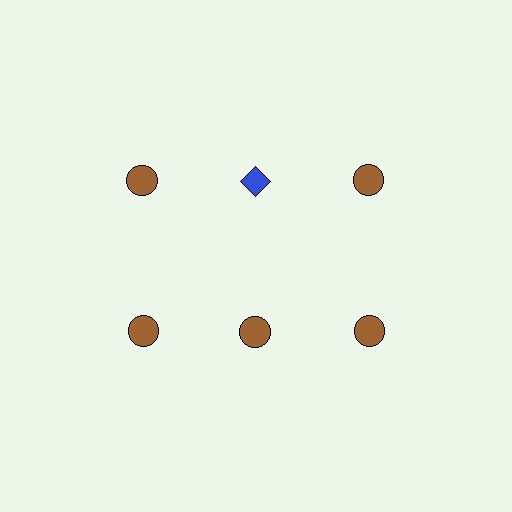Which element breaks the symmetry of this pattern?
The blue diamond in the top row, second from left column breaks the symmetry. All other shapes are brown circles.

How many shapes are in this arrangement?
There are 6 shapes arranged in a grid pattern.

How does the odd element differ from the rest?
It differs in both color (blue instead of brown) and shape (diamond instead of circle).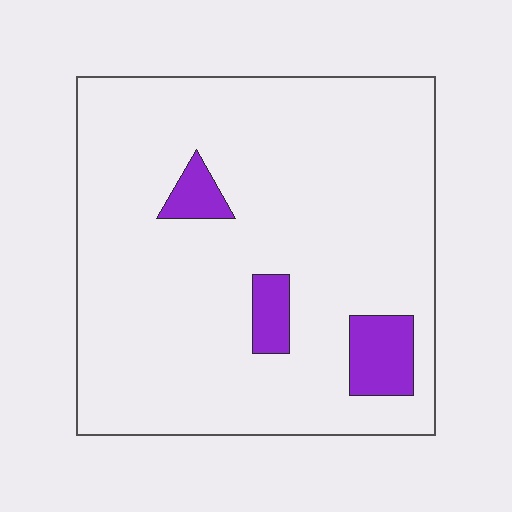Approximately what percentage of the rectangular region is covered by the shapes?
Approximately 10%.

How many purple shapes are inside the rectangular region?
3.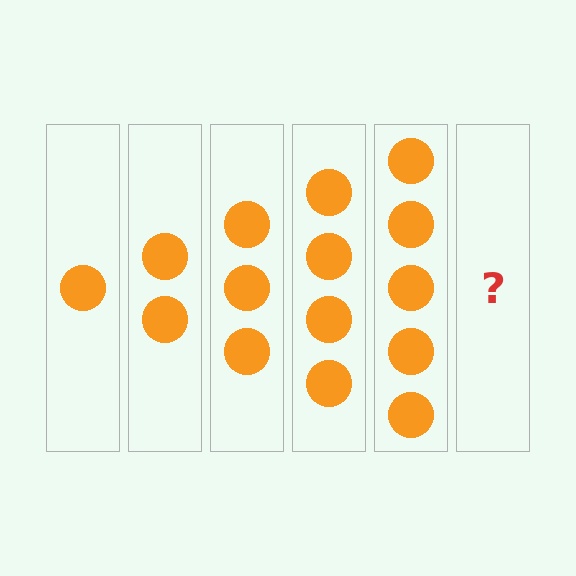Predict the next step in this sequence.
The next step is 6 circles.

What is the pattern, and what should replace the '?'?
The pattern is that each step adds one more circle. The '?' should be 6 circles.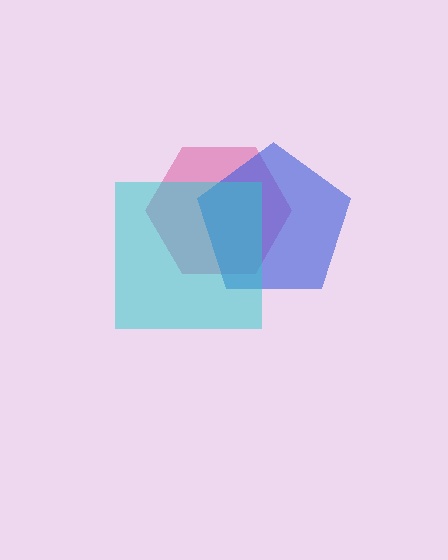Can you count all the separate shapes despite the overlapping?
Yes, there are 3 separate shapes.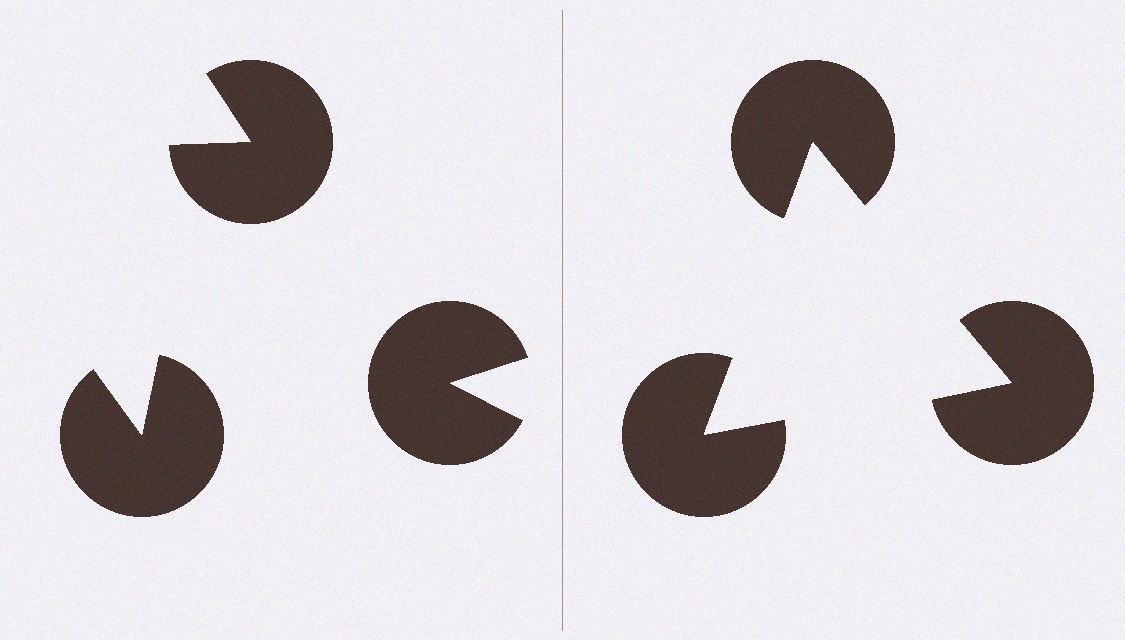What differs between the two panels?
The pac-man discs are positioned identically on both sides; only the wedge orientations differ. On the right they align to a triangle; on the left they are misaligned.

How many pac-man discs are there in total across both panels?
6 — 3 on each side.